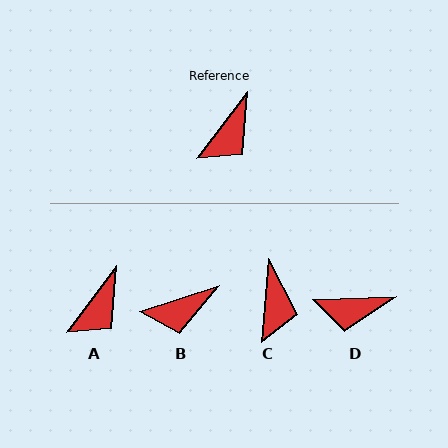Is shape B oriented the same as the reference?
No, it is off by about 35 degrees.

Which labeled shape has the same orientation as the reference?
A.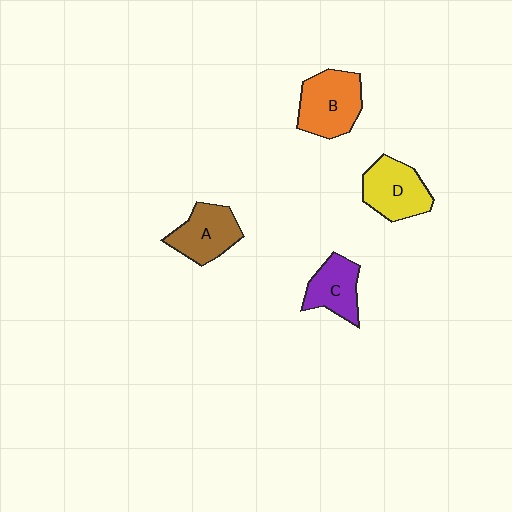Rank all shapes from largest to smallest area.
From largest to smallest: B (orange), D (yellow), A (brown), C (purple).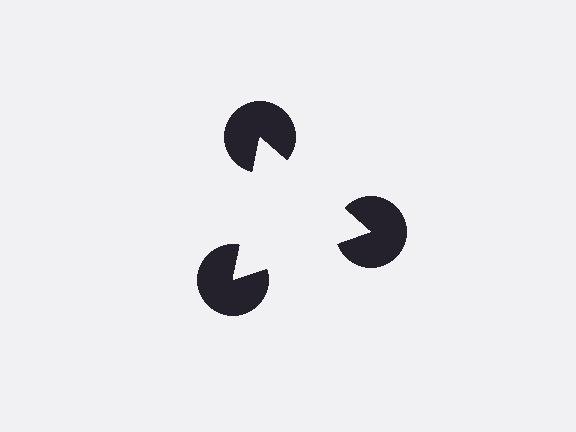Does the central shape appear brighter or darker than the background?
It typically appears slightly brighter than the background, even though no actual brightness change is drawn.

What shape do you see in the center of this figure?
An illusory triangle — its edges are inferred from the aligned wedge cuts in the pac-man discs, not physically drawn.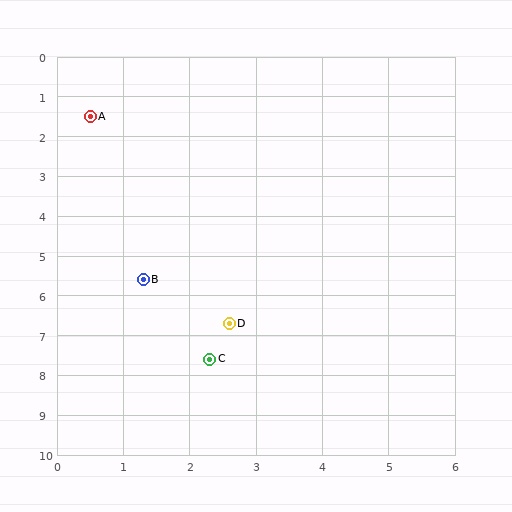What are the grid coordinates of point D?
Point D is at approximately (2.6, 6.7).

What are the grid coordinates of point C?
Point C is at approximately (2.3, 7.6).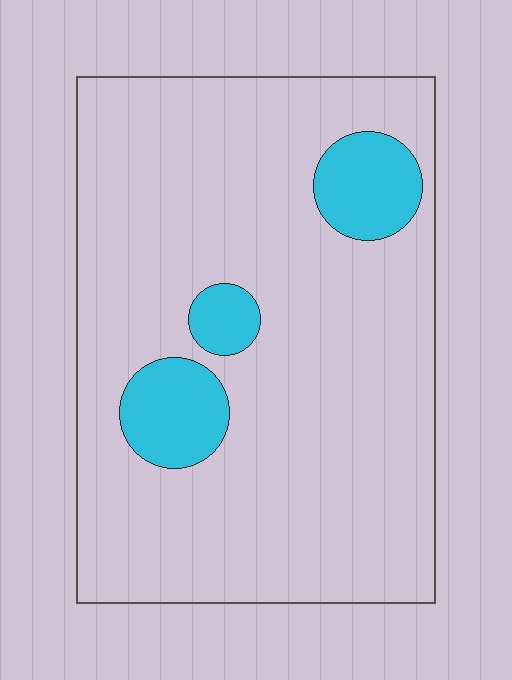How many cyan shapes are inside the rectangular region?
3.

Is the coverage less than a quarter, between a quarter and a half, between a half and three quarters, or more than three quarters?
Less than a quarter.